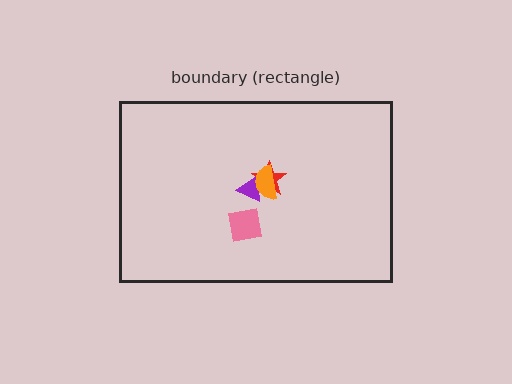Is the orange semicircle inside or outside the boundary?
Inside.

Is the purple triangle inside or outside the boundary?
Inside.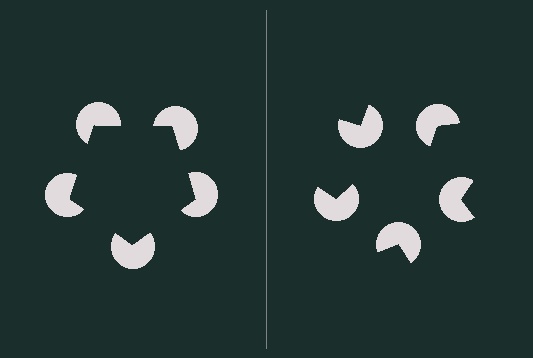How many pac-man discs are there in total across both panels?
10 — 5 on each side.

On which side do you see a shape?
An illusory pentagon appears on the left side. On the right side the wedge cuts are rotated, so no coherent shape forms.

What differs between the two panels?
The pac-man discs are positioned identically on both sides; only the wedge orientations differ. On the left they align to a pentagon; on the right they are misaligned.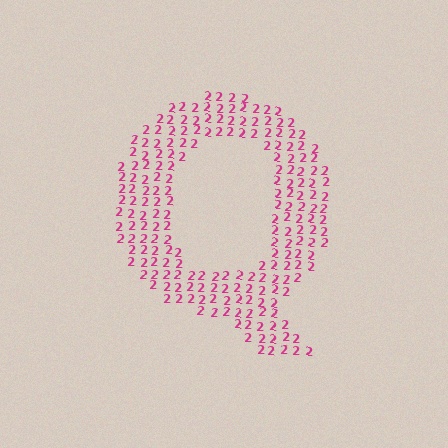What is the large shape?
The large shape is the letter Q.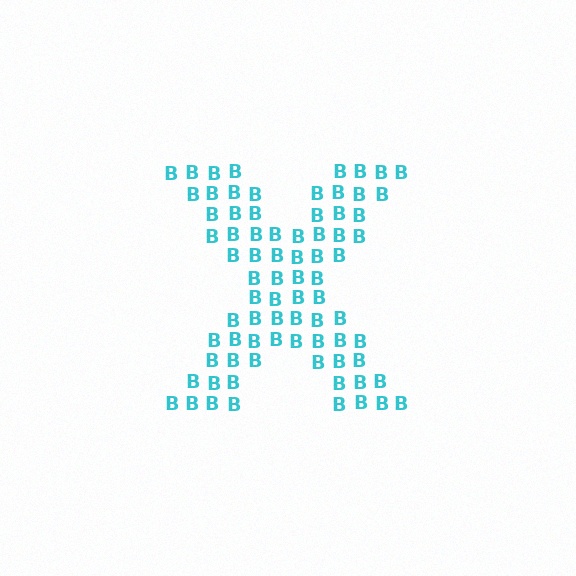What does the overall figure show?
The overall figure shows the letter X.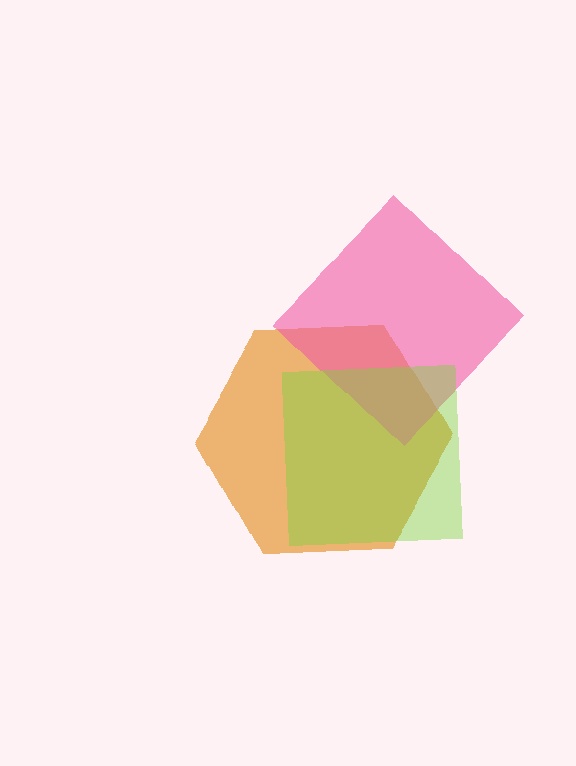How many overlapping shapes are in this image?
There are 3 overlapping shapes in the image.